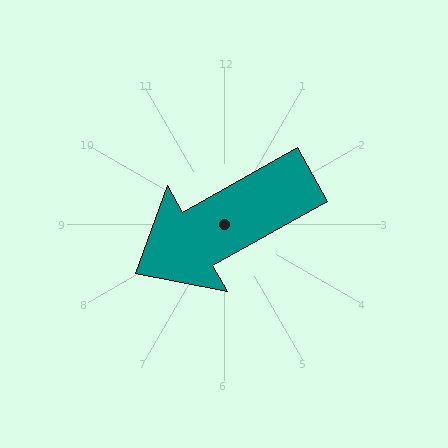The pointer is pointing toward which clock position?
Roughly 8 o'clock.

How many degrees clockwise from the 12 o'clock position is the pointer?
Approximately 241 degrees.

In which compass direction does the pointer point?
Southwest.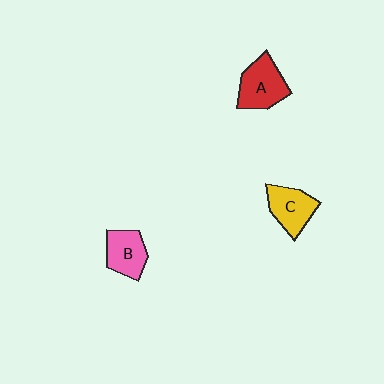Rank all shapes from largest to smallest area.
From largest to smallest: A (red), C (yellow), B (pink).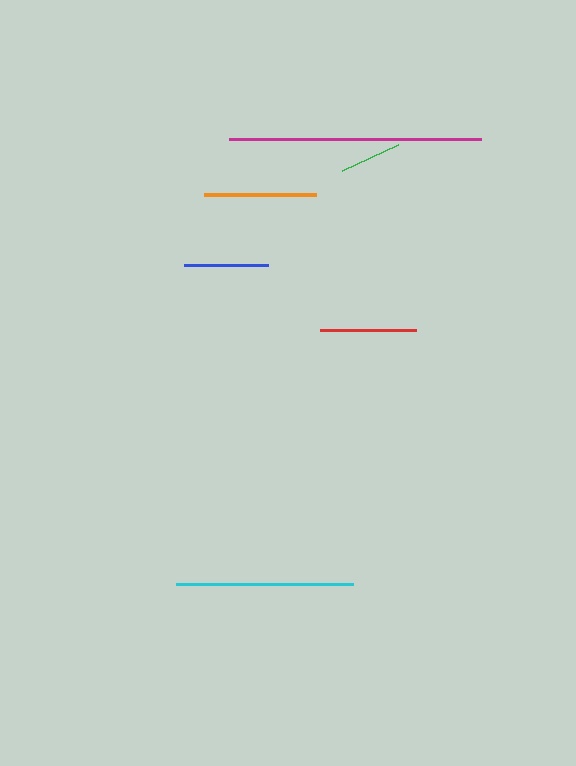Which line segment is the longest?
The magenta line is the longest at approximately 252 pixels.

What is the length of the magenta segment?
The magenta segment is approximately 252 pixels long.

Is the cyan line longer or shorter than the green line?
The cyan line is longer than the green line.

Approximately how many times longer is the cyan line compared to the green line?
The cyan line is approximately 2.9 times the length of the green line.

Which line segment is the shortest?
The green line is the shortest at approximately 62 pixels.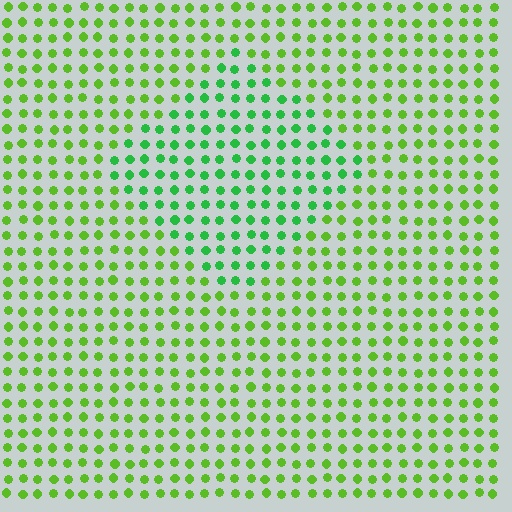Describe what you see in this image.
The image is filled with small lime elements in a uniform arrangement. A diamond-shaped region is visible where the elements are tinted to a slightly different hue, forming a subtle color boundary.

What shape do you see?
I see a diamond.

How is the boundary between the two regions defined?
The boundary is defined purely by a slight shift in hue (about 32 degrees). Spacing, size, and orientation are identical on both sides.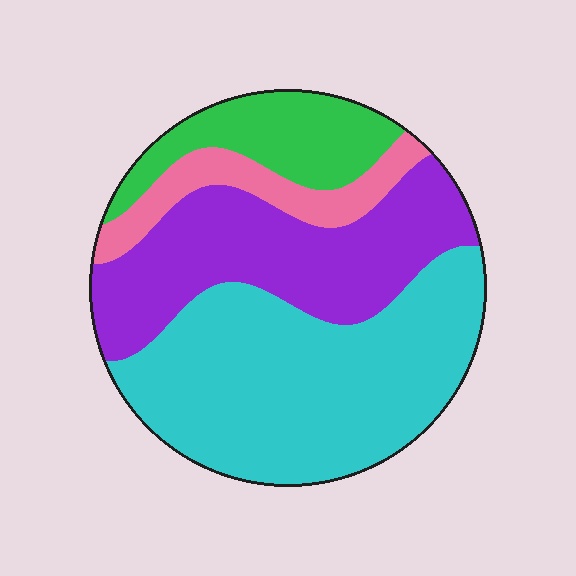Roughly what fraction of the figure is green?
Green takes up less than a quarter of the figure.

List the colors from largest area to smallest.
From largest to smallest: cyan, purple, green, pink.